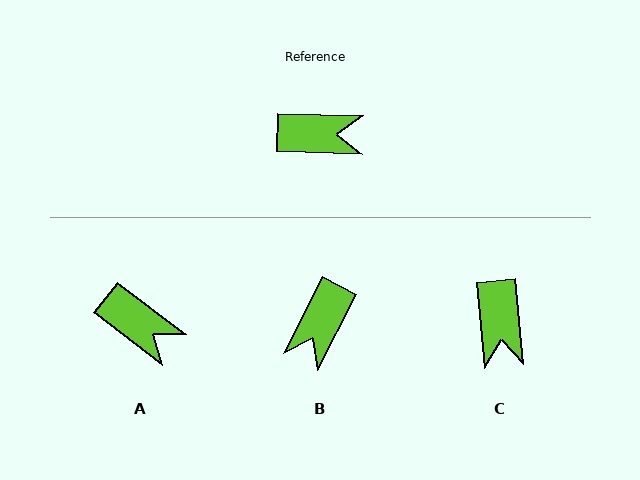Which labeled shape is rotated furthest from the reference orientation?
B, about 116 degrees away.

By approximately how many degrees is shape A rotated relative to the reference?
Approximately 36 degrees clockwise.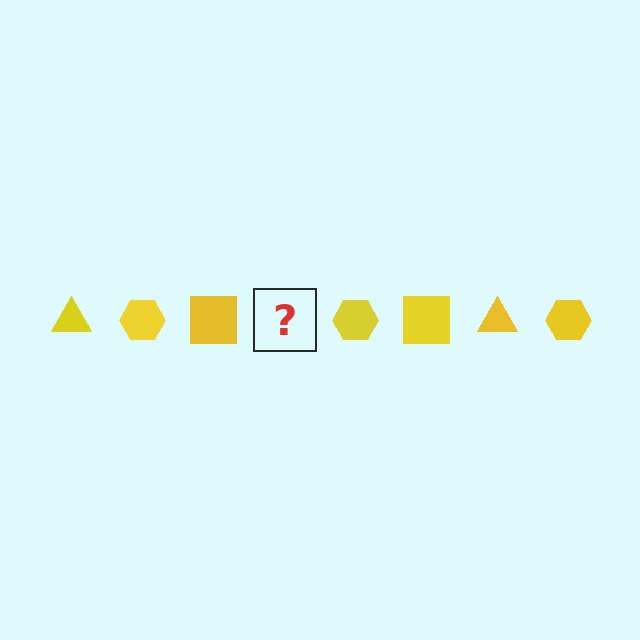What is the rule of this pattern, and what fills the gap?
The rule is that the pattern cycles through triangle, hexagon, square shapes in yellow. The gap should be filled with a yellow triangle.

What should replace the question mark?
The question mark should be replaced with a yellow triangle.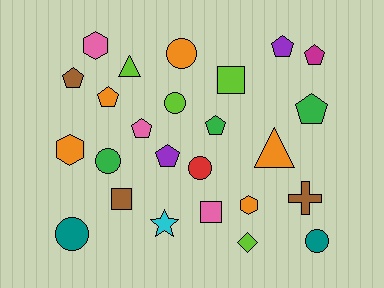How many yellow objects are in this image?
There are no yellow objects.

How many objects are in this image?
There are 25 objects.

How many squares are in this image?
There are 3 squares.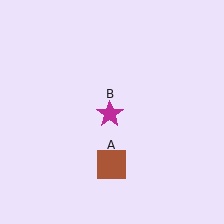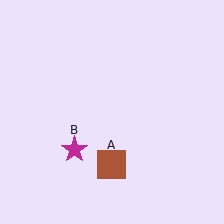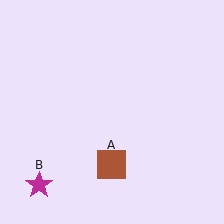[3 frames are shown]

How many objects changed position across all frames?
1 object changed position: magenta star (object B).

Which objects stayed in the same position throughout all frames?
Brown square (object A) remained stationary.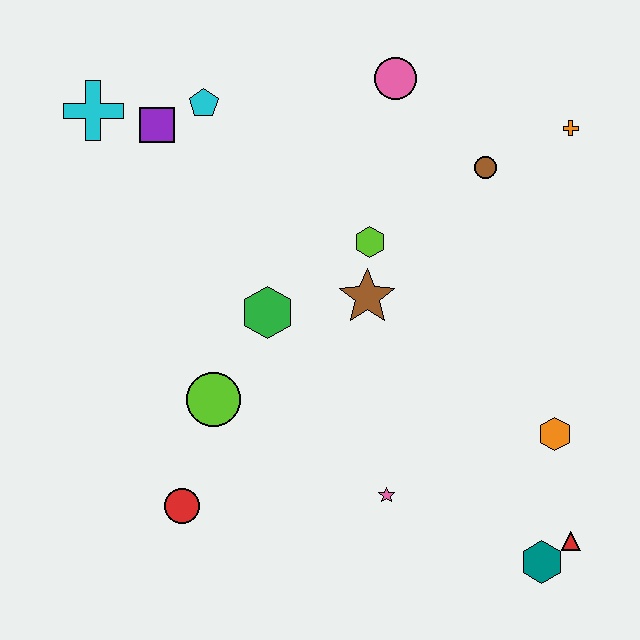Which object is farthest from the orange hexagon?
The cyan cross is farthest from the orange hexagon.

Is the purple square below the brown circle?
No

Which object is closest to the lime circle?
The green hexagon is closest to the lime circle.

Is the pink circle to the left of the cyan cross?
No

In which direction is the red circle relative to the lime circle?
The red circle is below the lime circle.